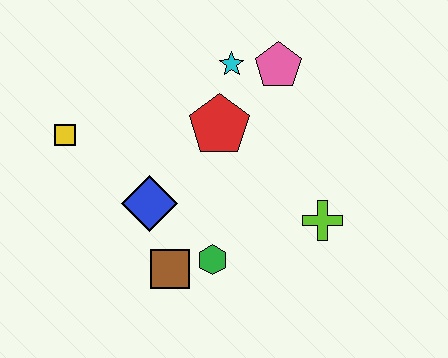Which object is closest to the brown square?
The green hexagon is closest to the brown square.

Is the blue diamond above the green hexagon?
Yes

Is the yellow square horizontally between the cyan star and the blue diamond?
No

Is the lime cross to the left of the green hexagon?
No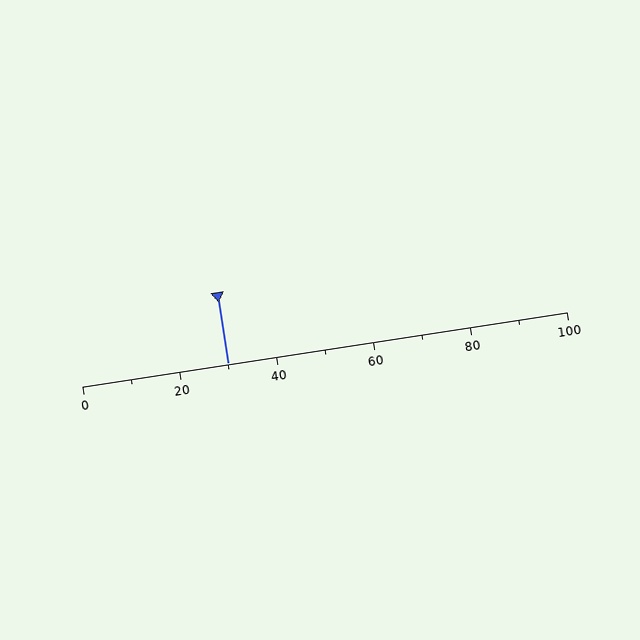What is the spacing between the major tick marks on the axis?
The major ticks are spaced 20 apart.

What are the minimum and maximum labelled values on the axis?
The axis runs from 0 to 100.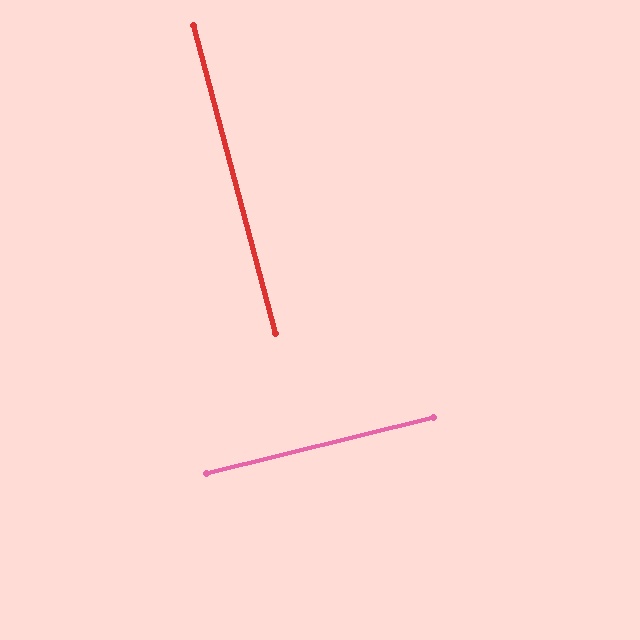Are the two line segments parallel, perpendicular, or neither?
Perpendicular — they meet at approximately 89°.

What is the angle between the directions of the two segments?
Approximately 89 degrees.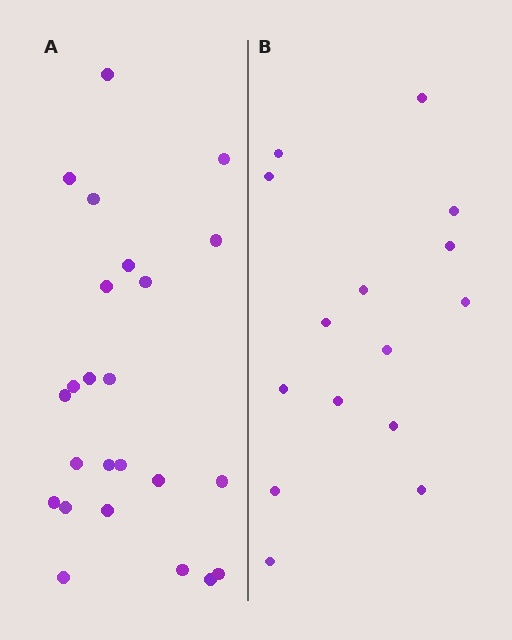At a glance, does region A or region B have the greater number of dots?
Region A (the left region) has more dots.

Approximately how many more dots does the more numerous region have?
Region A has roughly 8 or so more dots than region B.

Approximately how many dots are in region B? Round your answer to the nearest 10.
About 20 dots. (The exact count is 15, which rounds to 20.)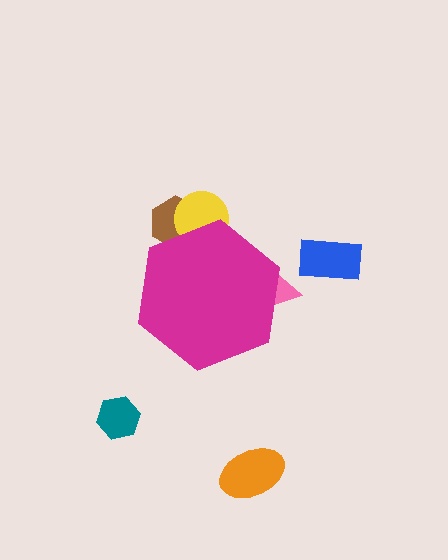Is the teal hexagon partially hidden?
No, the teal hexagon is fully visible.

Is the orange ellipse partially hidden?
No, the orange ellipse is fully visible.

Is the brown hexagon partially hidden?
Yes, the brown hexagon is partially hidden behind the magenta hexagon.